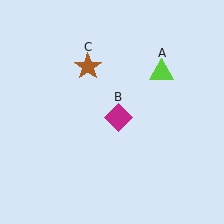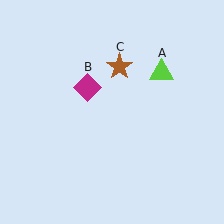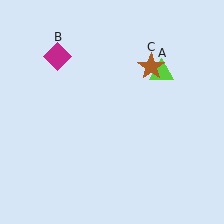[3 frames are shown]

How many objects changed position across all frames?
2 objects changed position: magenta diamond (object B), brown star (object C).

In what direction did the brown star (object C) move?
The brown star (object C) moved right.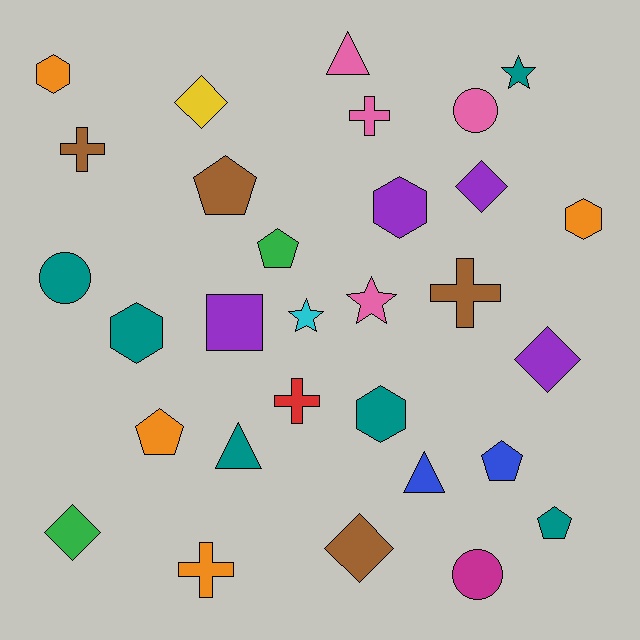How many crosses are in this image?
There are 5 crosses.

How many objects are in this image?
There are 30 objects.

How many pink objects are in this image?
There are 4 pink objects.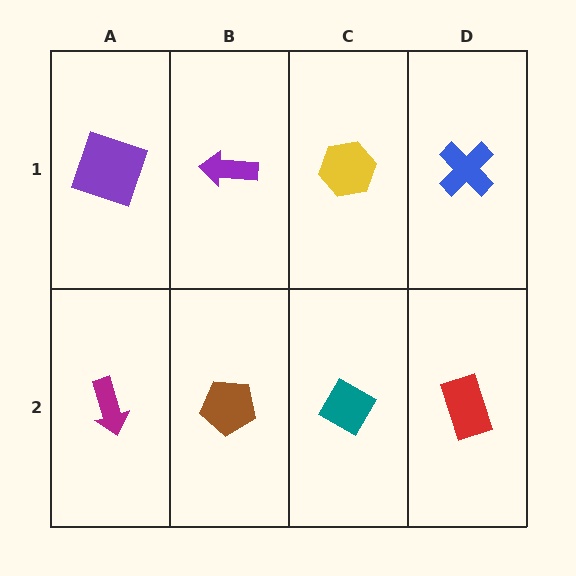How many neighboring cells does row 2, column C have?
3.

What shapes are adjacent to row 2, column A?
A purple square (row 1, column A), a brown pentagon (row 2, column B).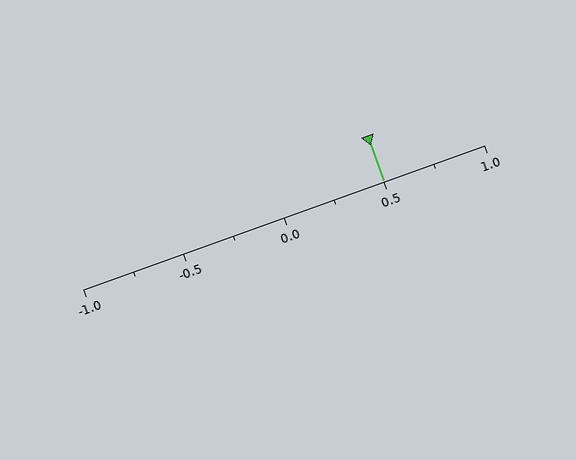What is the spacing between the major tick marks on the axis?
The major ticks are spaced 0.5 apart.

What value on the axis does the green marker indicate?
The marker indicates approximately 0.5.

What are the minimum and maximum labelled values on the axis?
The axis runs from -1.0 to 1.0.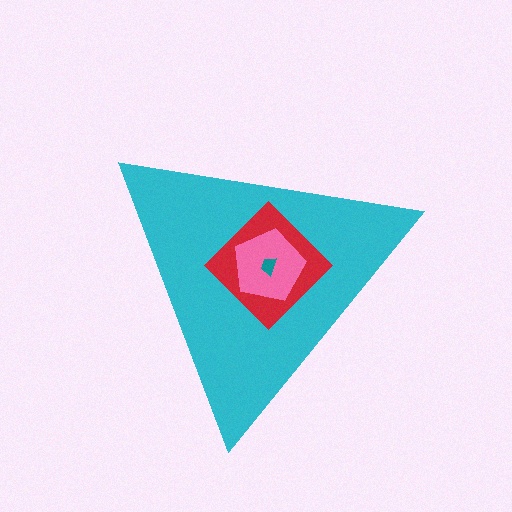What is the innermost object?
The teal trapezoid.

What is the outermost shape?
The cyan triangle.